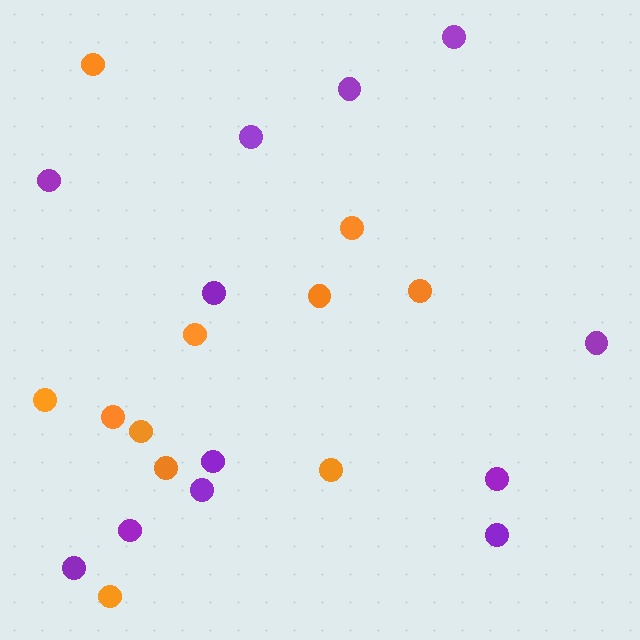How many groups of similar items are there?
There are 2 groups: one group of purple circles (12) and one group of orange circles (11).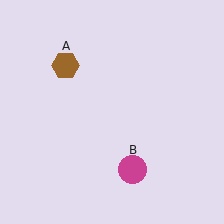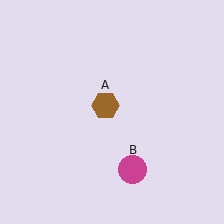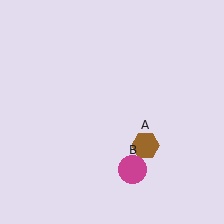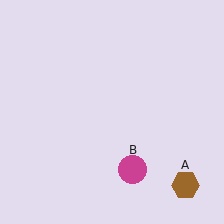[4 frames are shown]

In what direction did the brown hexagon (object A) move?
The brown hexagon (object A) moved down and to the right.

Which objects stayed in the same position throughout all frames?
Magenta circle (object B) remained stationary.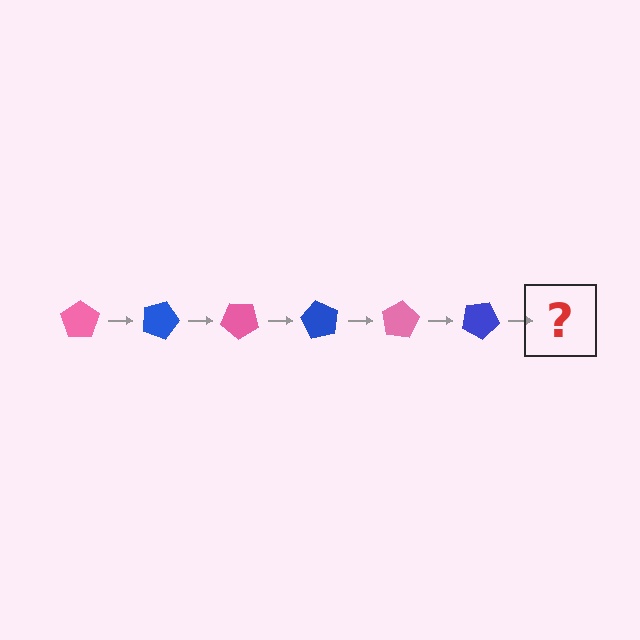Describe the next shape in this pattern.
It should be a pink pentagon, rotated 120 degrees from the start.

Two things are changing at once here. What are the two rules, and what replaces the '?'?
The two rules are that it rotates 20 degrees each step and the color cycles through pink and blue. The '?' should be a pink pentagon, rotated 120 degrees from the start.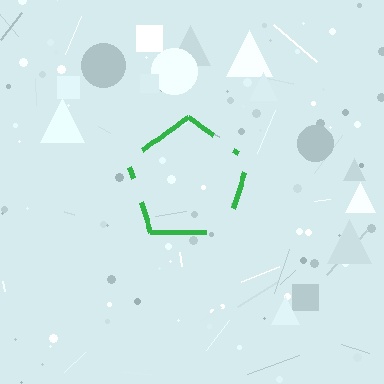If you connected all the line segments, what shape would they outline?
They would outline a pentagon.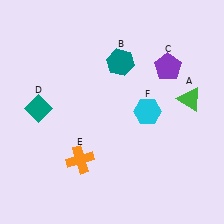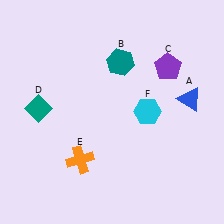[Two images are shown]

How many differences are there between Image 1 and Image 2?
There is 1 difference between the two images.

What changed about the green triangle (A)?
In Image 1, A is green. In Image 2, it changed to blue.